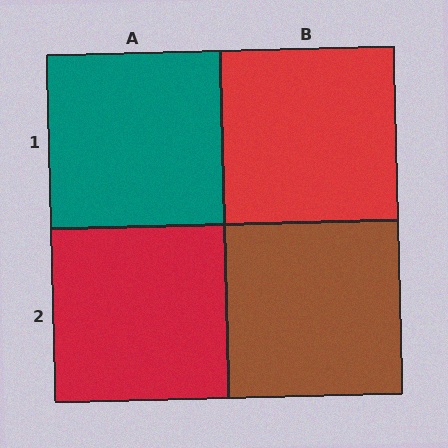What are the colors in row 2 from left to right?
Red, brown.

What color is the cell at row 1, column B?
Red.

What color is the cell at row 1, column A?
Teal.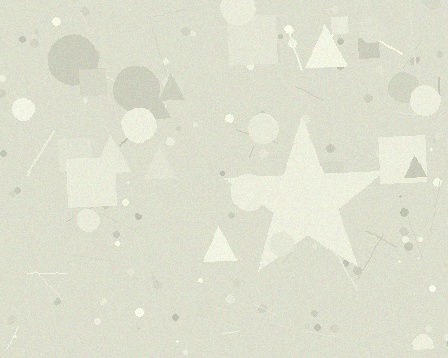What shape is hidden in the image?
A star is hidden in the image.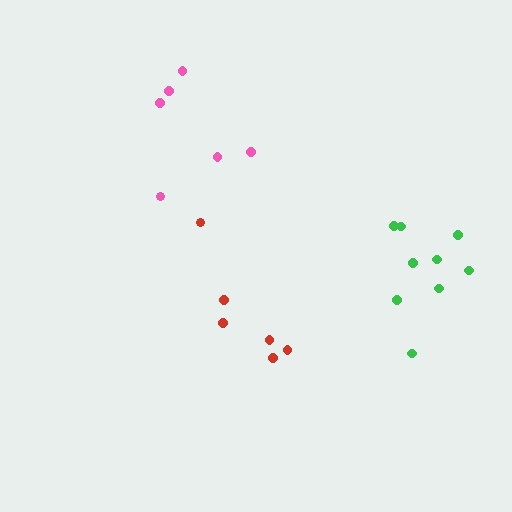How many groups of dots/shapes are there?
There are 3 groups.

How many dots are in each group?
Group 1: 6 dots, Group 2: 6 dots, Group 3: 9 dots (21 total).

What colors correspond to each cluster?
The clusters are colored: red, pink, green.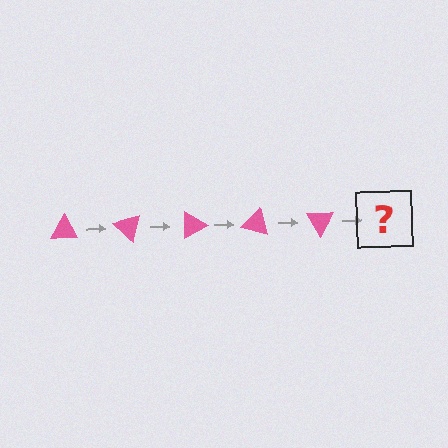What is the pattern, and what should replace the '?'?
The pattern is that the triangle rotates 45 degrees each step. The '?' should be a pink triangle rotated 225 degrees.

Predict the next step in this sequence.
The next step is a pink triangle rotated 225 degrees.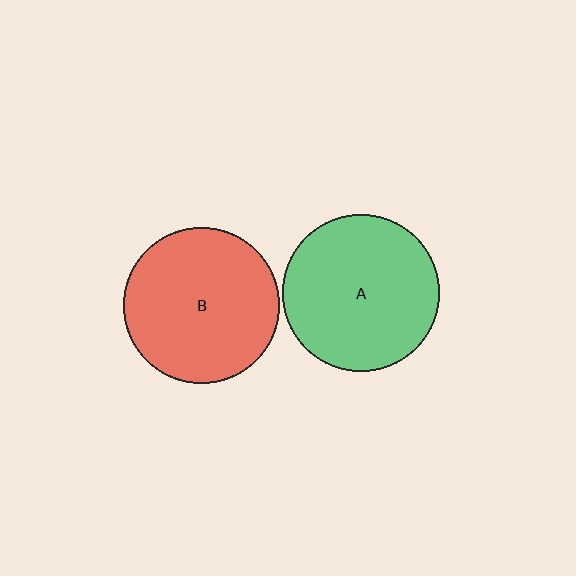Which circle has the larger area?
Circle A (green).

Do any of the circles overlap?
No, none of the circles overlap.